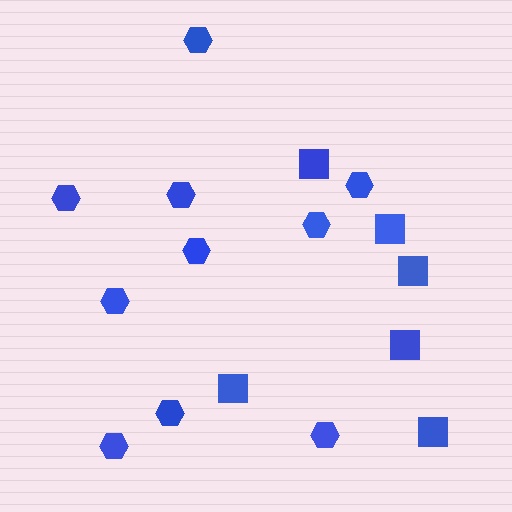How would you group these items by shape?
There are 2 groups: one group of hexagons (10) and one group of squares (6).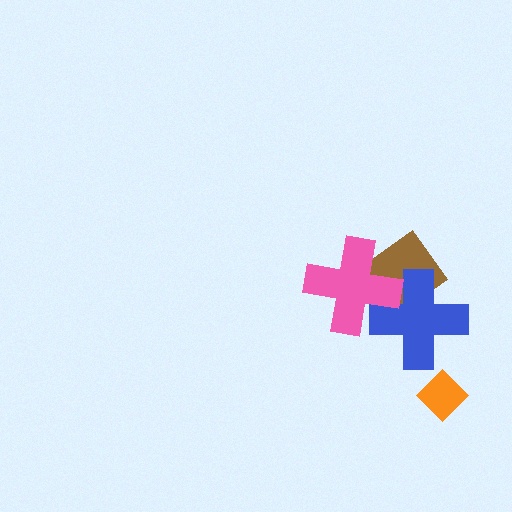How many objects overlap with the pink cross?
2 objects overlap with the pink cross.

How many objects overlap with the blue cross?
2 objects overlap with the blue cross.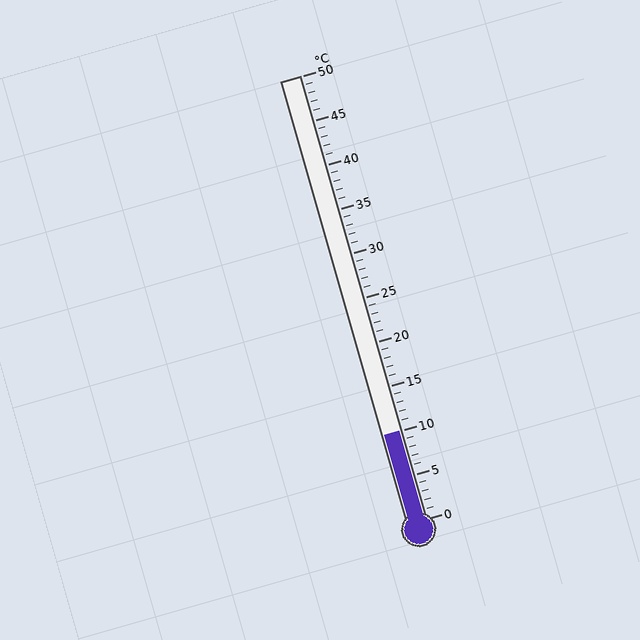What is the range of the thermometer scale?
The thermometer scale ranges from 0°C to 50°C.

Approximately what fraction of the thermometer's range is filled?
The thermometer is filled to approximately 20% of its range.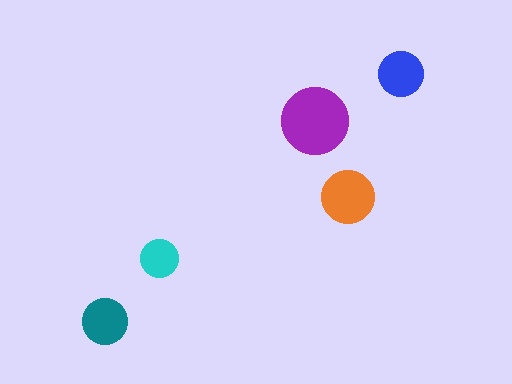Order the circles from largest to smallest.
the purple one, the orange one, the teal one, the blue one, the cyan one.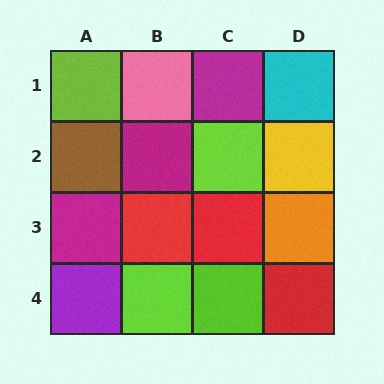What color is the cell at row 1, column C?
Magenta.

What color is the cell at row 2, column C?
Lime.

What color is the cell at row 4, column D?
Red.